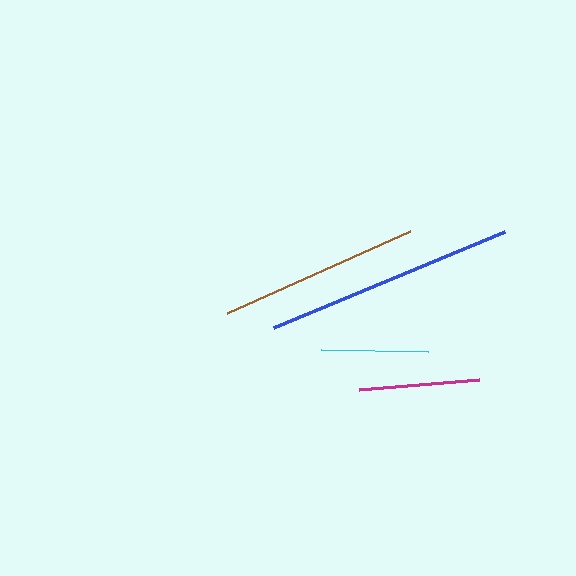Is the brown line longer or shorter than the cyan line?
The brown line is longer than the cyan line.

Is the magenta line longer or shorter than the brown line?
The brown line is longer than the magenta line.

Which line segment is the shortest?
The cyan line is the shortest at approximately 108 pixels.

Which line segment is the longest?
The blue line is the longest at approximately 250 pixels.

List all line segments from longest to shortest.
From longest to shortest: blue, brown, magenta, cyan.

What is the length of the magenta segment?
The magenta segment is approximately 120 pixels long.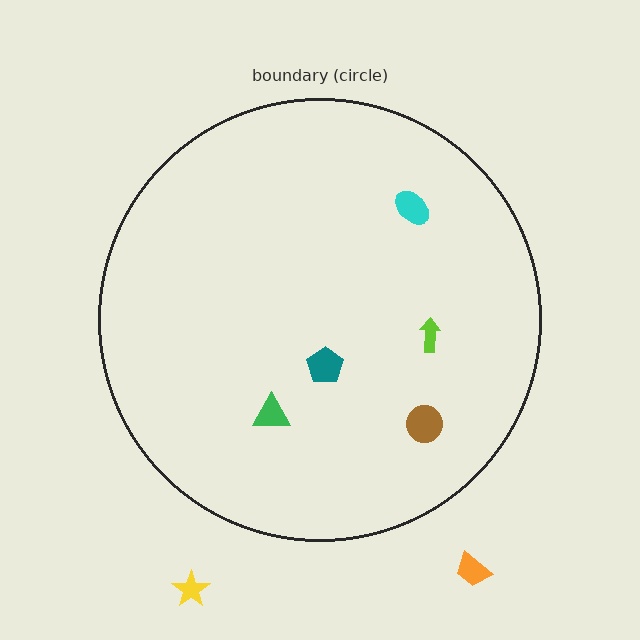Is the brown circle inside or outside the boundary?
Inside.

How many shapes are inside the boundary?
5 inside, 2 outside.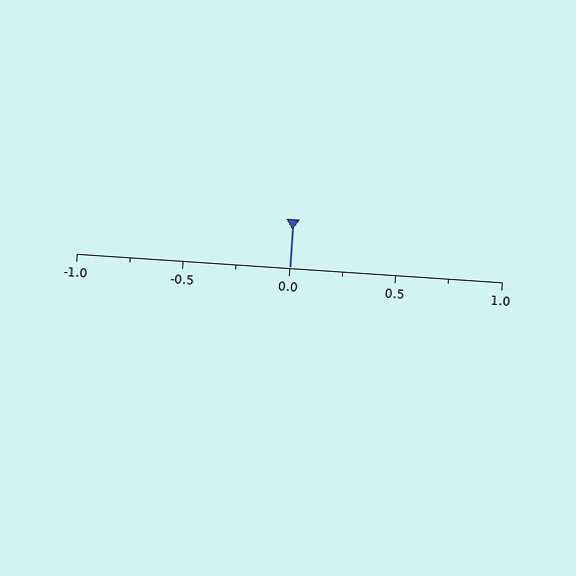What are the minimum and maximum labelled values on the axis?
The axis runs from -1.0 to 1.0.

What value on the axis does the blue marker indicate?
The marker indicates approximately 0.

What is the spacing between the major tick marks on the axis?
The major ticks are spaced 0.5 apart.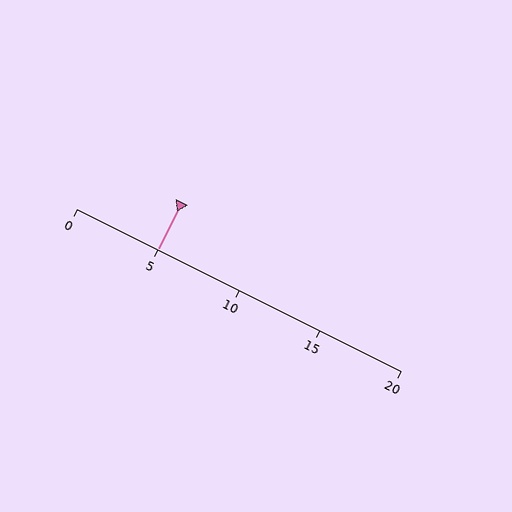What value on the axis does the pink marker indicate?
The marker indicates approximately 5.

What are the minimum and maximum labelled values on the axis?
The axis runs from 0 to 20.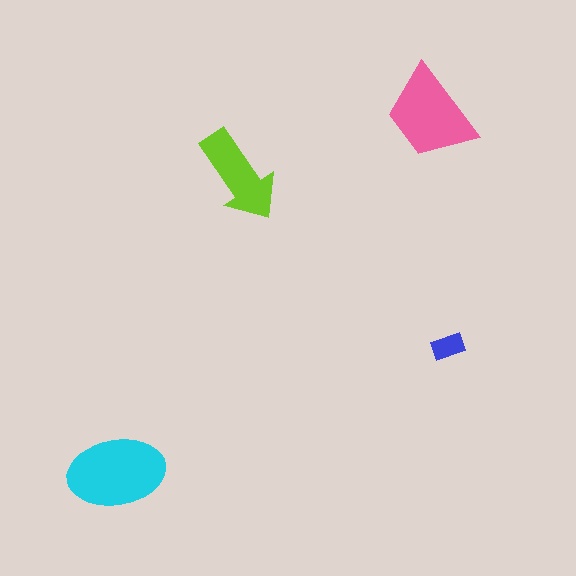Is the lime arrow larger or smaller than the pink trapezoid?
Smaller.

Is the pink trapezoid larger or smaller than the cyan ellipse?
Smaller.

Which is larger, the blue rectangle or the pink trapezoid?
The pink trapezoid.